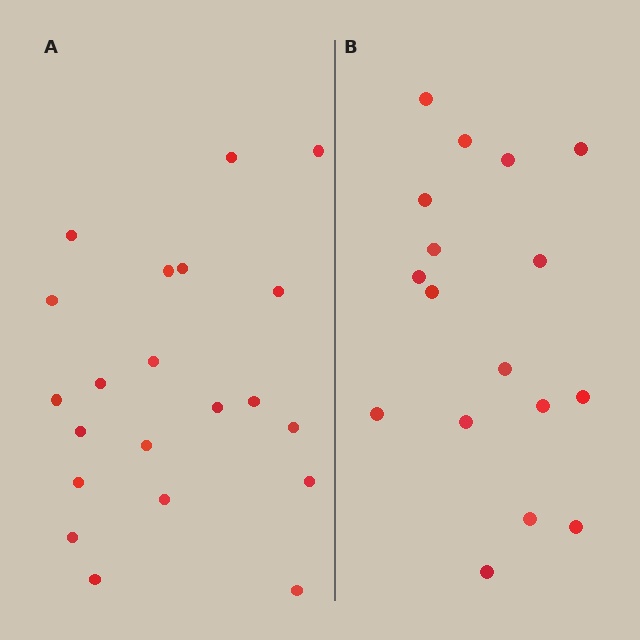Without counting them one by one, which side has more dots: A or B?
Region A (the left region) has more dots.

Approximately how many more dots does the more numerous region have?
Region A has about 4 more dots than region B.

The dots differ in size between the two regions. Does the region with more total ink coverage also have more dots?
No. Region B has more total ink coverage because its dots are larger, but region A actually contains more individual dots. Total area can be misleading — the number of items is what matters here.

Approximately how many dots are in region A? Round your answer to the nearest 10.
About 20 dots. (The exact count is 21, which rounds to 20.)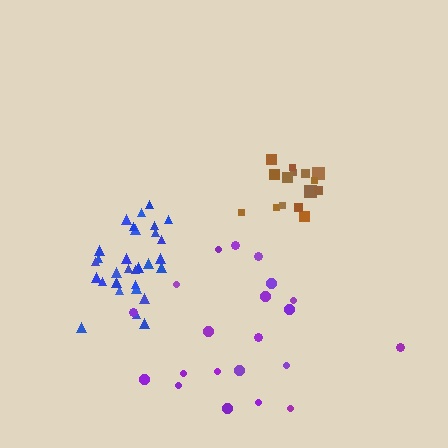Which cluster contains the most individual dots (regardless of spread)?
Blue (30).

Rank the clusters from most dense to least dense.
brown, blue, purple.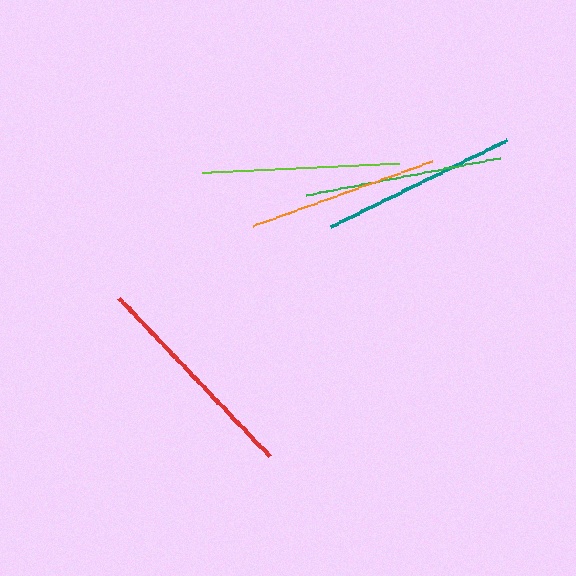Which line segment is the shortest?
The orange line is the shortest at approximately 190 pixels.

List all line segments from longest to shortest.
From longest to shortest: red, green, teal, lime, orange.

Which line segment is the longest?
The red line is the longest at approximately 218 pixels.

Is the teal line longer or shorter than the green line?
The green line is longer than the teal line.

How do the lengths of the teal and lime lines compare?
The teal and lime lines are approximately the same length.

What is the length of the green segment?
The green segment is approximately 199 pixels long.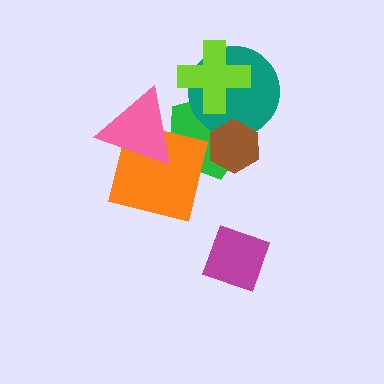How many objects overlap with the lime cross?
2 objects overlap with the lime cross.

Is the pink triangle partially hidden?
No, no other shape covers it.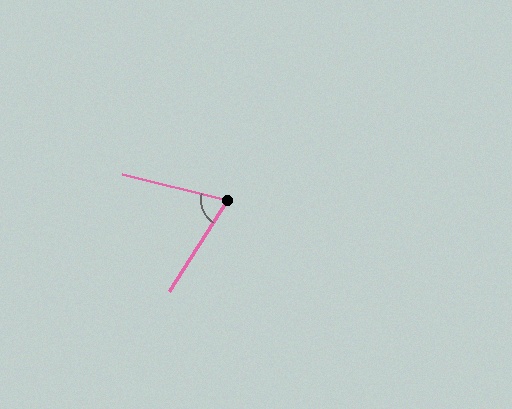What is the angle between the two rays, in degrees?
Approximately 71 degrees.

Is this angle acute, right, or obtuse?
It is acute.